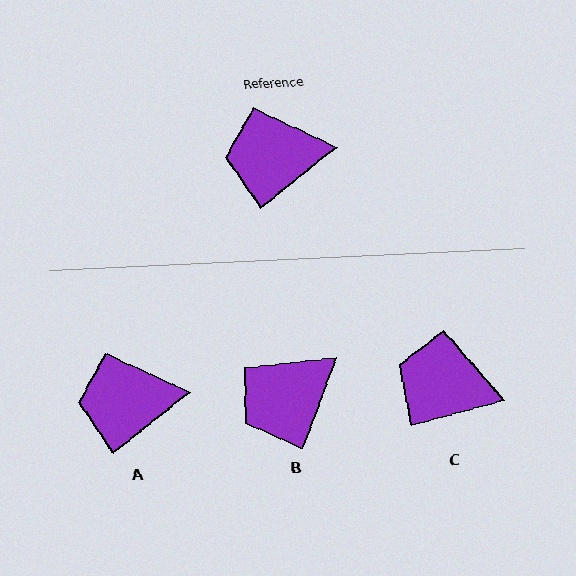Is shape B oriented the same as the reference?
No, it is off by about 31 degrees.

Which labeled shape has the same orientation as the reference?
A.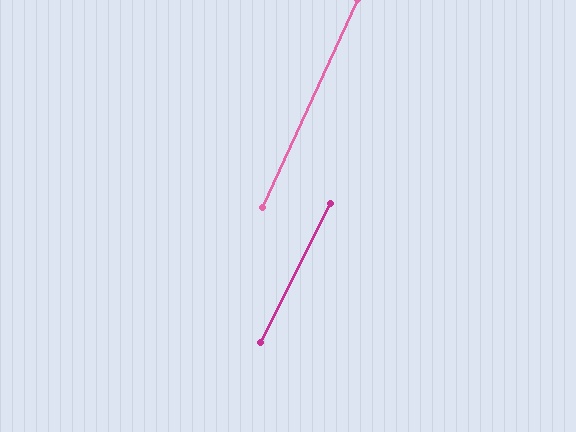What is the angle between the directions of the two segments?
Approximately 2 degrees.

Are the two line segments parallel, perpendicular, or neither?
Parallel — their directions differ by only 1.8°.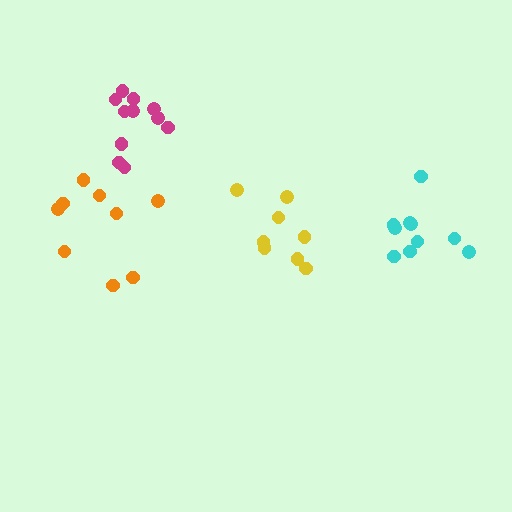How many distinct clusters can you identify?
There are 4 distinct clusters.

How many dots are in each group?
Group 1: 10 dots, Group 2: 11 dots, Group 3: 9 dots, Group 4: 8 dots (38 total).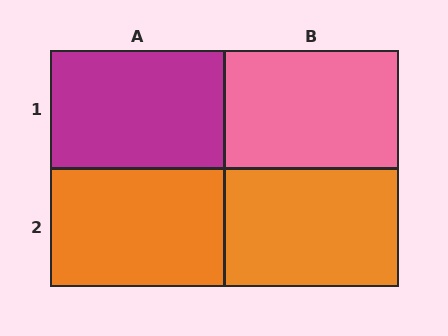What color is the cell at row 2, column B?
Orange.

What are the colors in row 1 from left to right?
Magenta, pink.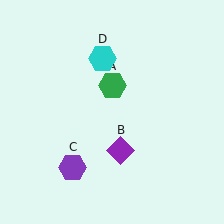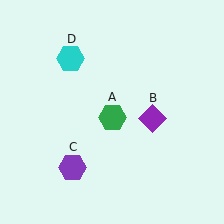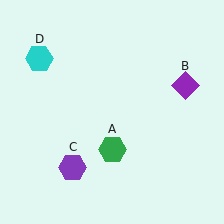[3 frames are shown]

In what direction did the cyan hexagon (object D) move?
The cyan hexagon (object D) moved left.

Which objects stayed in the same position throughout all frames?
Purple hexagon (object C) remained stationary.